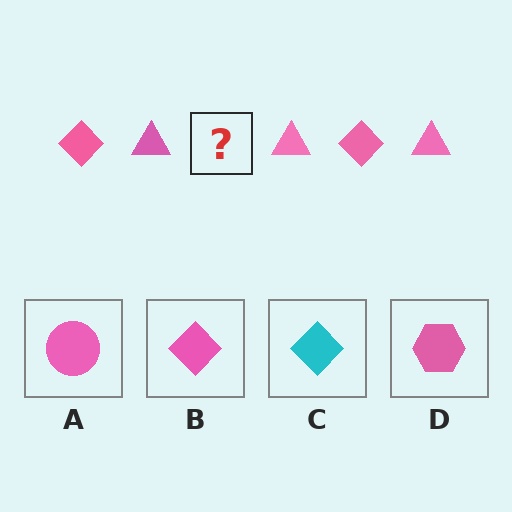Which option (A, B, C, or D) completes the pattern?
B.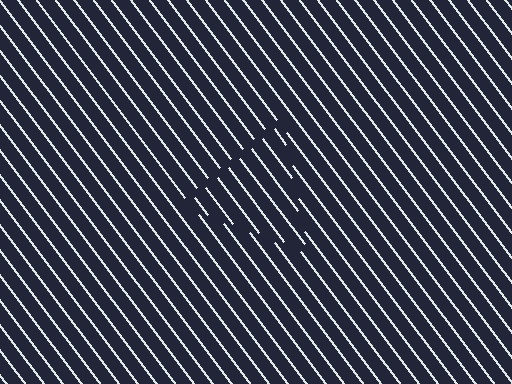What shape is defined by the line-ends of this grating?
An illusory triangle. The interior of the shape contains the same grating, shifted by half a period — the contour is defined by the phase discontinuity where line-ends from the inner and outer gratings abut.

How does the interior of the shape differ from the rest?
The interior of the shape contains the same grating, shifted by half a period — the contour is defined by the phase discontinuity where line-ends from the inner and outer gratings abut.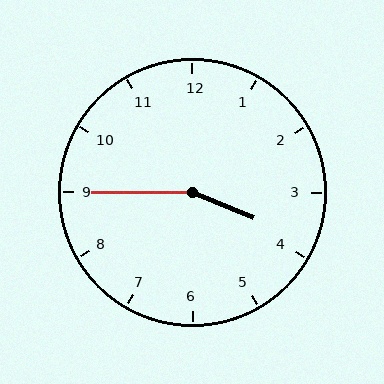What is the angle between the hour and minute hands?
Approximately 158 degrees.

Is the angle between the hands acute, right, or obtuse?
It is obtuse.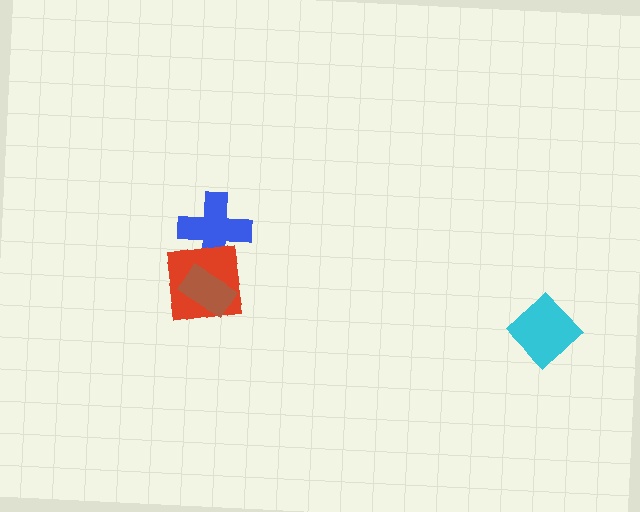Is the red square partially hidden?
Yes, it is partially covered by another shape.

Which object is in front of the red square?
The brown rectangle is in front of the red square.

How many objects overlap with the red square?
2 objects overlap with the red square.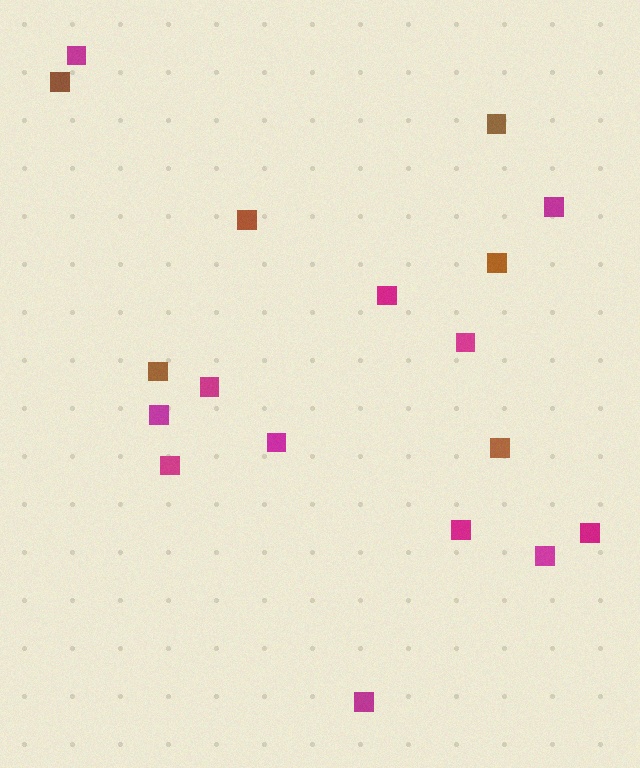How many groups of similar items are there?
There are 2 groups: one group of brown squares (6) and one group of magenta squares (12).